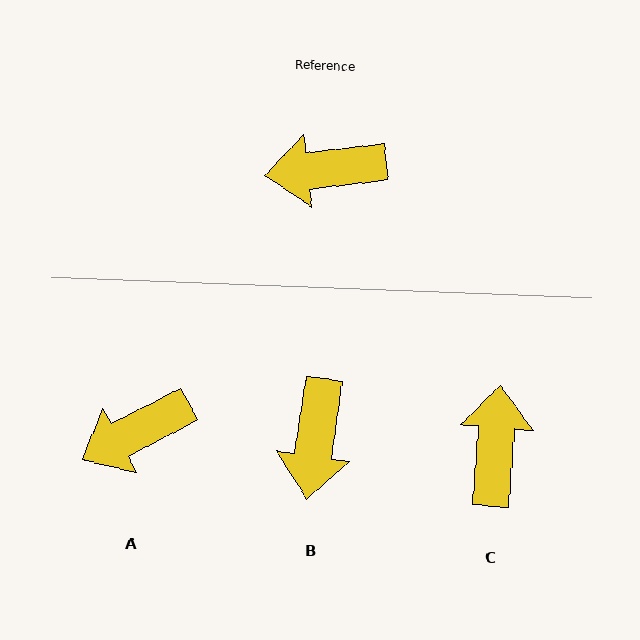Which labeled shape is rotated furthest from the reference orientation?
C, about 101 degrees away.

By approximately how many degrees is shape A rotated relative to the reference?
Approximately 21 degrees counter-clockwise.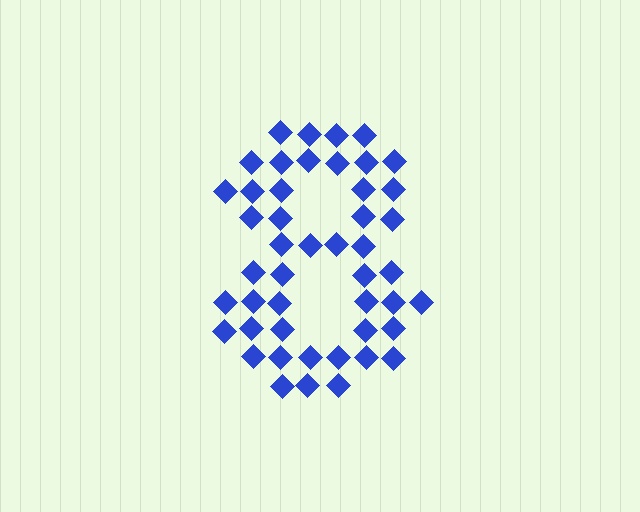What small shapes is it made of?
It is made of small diamonds.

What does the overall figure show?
The overall figure shows the digit 8.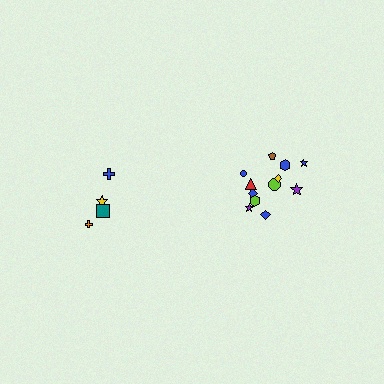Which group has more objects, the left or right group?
The right group.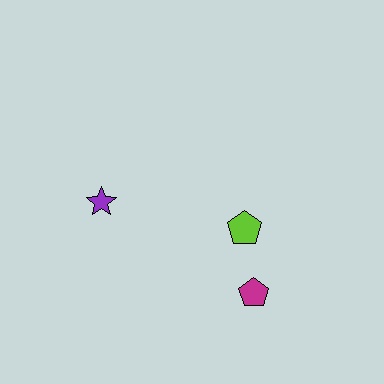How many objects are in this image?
There are 3 objects.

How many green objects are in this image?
There are no green objects.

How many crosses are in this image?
There are no crosses.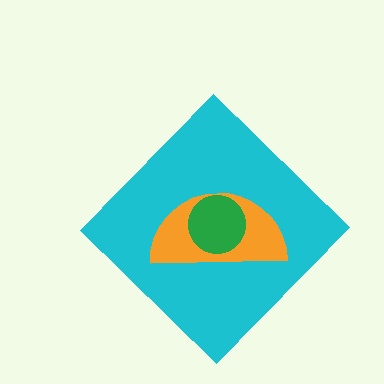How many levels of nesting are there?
3.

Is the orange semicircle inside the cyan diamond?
Yes.